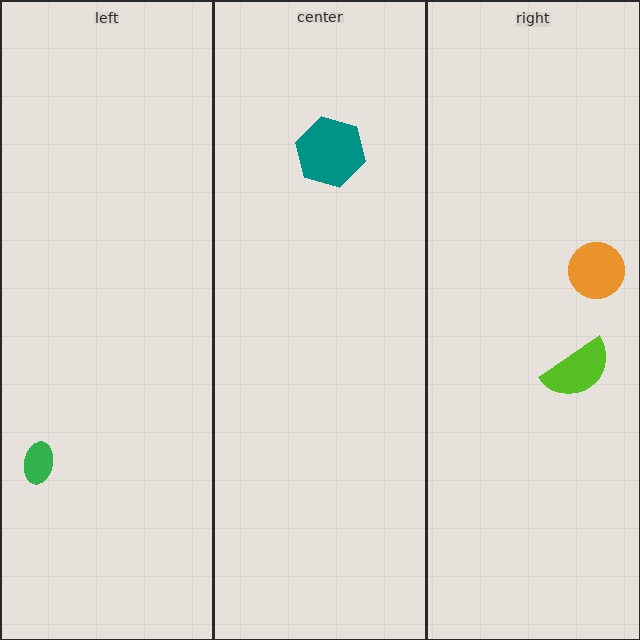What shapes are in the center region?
The teal hexagon.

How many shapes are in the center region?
1.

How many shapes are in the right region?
2.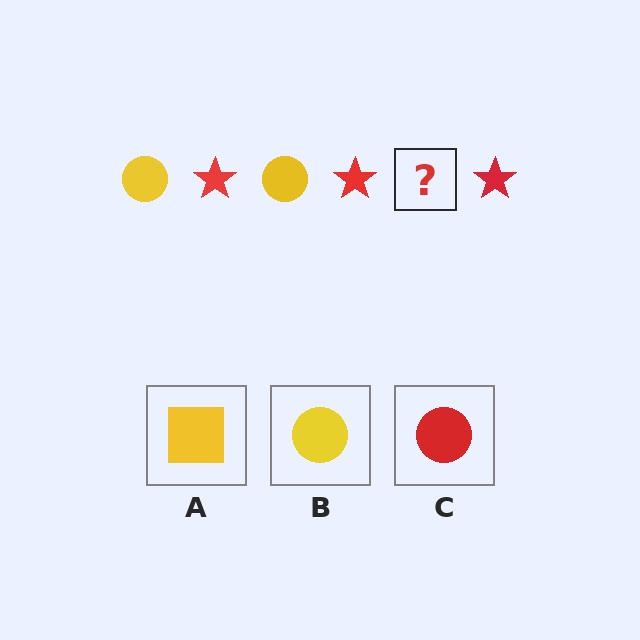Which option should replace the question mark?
Option B.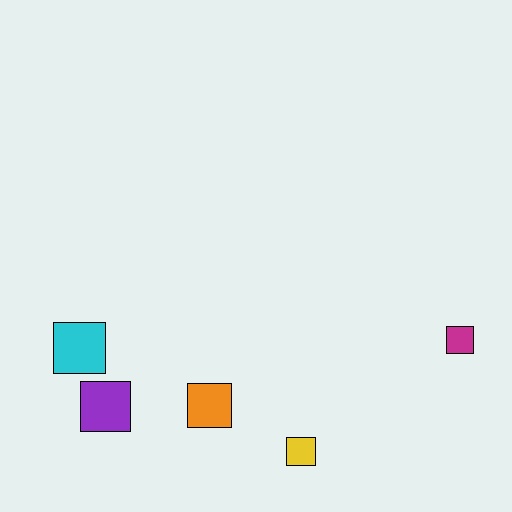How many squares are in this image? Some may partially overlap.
There are 5 squares.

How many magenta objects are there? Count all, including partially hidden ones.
There is 1 magenta object.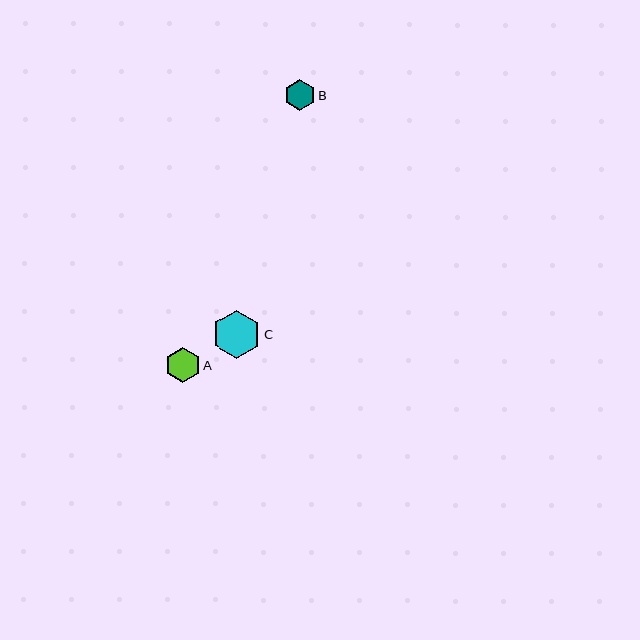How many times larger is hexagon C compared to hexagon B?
Hexagon C is approximately 1.6 times the size of hexagon B.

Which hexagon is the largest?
Hexagon C is the largest with a size of approximately 48 pixels.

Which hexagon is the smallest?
Hexagon B is the smallest with a size of approximately 31 pixels.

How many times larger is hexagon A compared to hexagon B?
Hexagon A is approximately 1.1 times the size of hexagon B.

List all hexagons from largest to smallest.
From largest to smallest: C, A, B.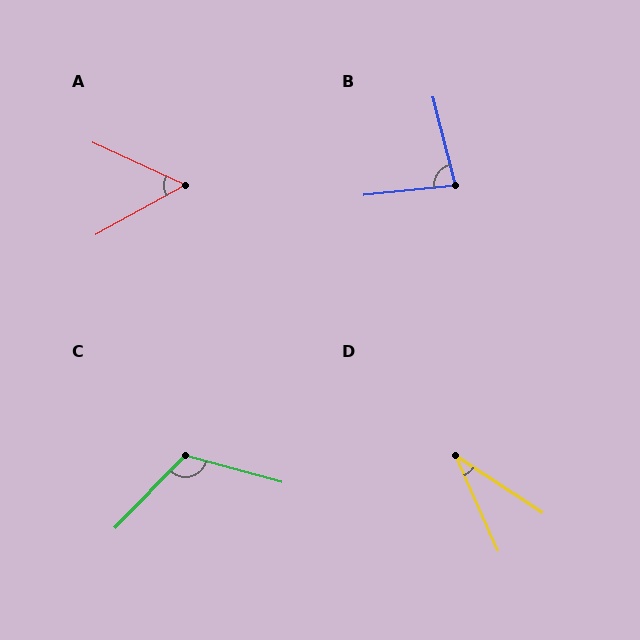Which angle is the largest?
C, at approximately 119 degrees.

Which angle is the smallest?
D, at approximately 33 degrees.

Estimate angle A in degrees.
Approximately 54 degrees.